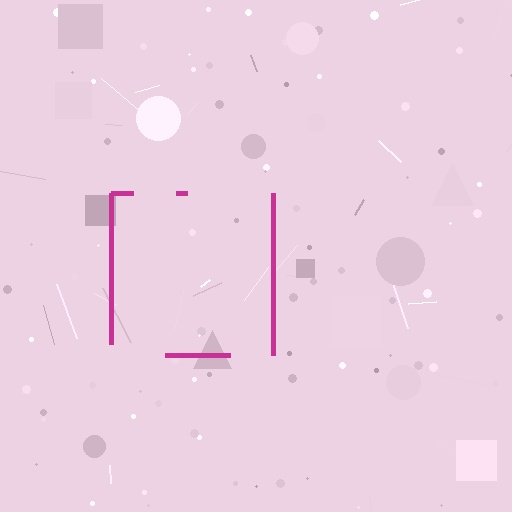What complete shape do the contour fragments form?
The contour fragments form a square.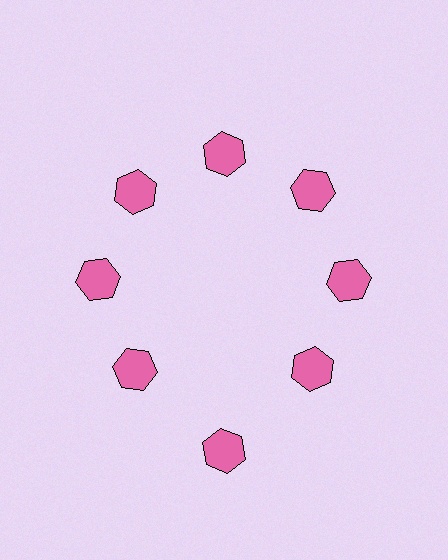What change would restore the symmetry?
The symmetry would be restored by moving it inward, back onto the ring so that all 8 hexagons sit at equal angles and equal distance from the center.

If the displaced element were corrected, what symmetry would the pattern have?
It would have 8-fold rotational symmetry — the pattern would map onto itself every 45 degrees.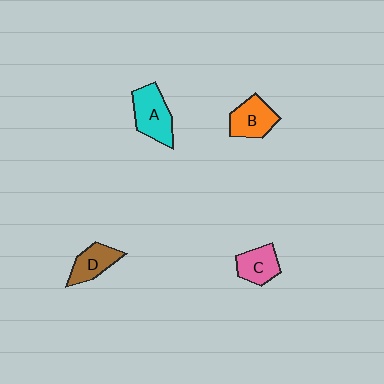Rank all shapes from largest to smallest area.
From largest to smallest: A (cyan), B (orange), D (brown), C (pink).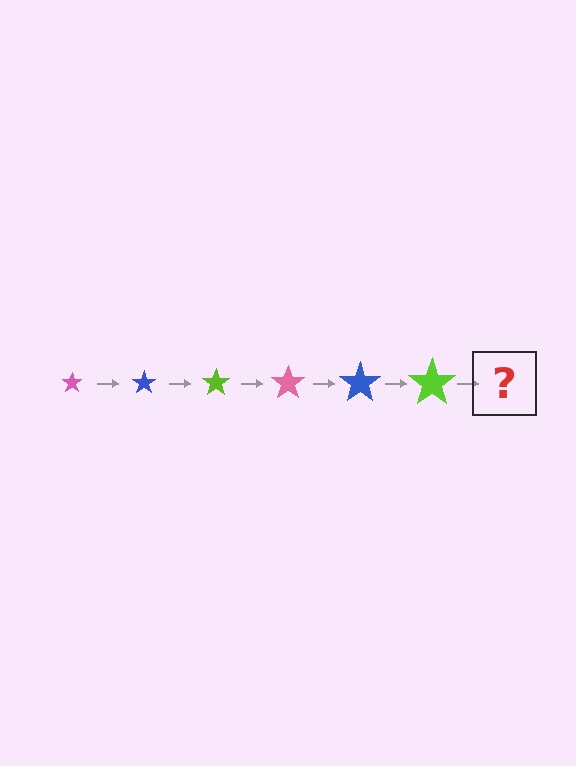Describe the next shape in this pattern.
It should be a pink star, larger than the previous one.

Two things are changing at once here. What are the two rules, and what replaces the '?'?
The two rules are that the star grows larger each step and the color cycles through pink, blue, and lime. The '?' should be a pink star, larger than the previous one.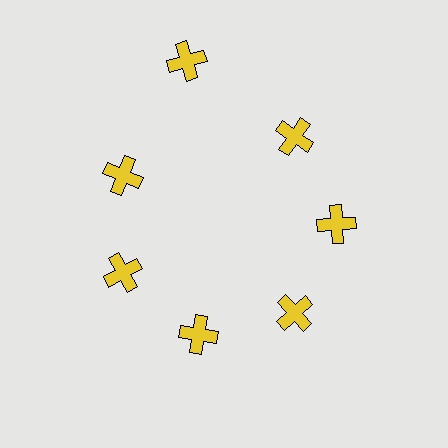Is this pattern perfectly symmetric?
No. The 7 yellow crosses are arranged in a ring, but one element near the 12 o'clock position is pushed outward from the center, breaking the 7-fold rotational symmetry.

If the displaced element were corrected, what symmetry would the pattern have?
It would have 7-fold rotational symmetry — the pattern would map onto itself every 51 degrees.